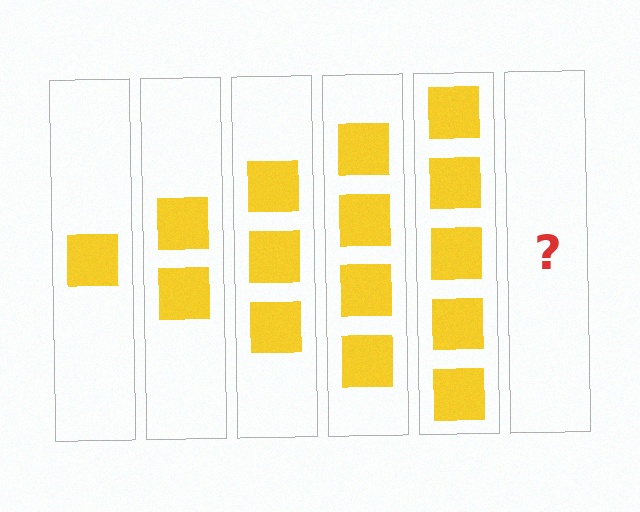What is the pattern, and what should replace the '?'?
The pattern is that each step adds one more square. The '?' should be 6 squares.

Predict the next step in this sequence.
The next step is 6 squares.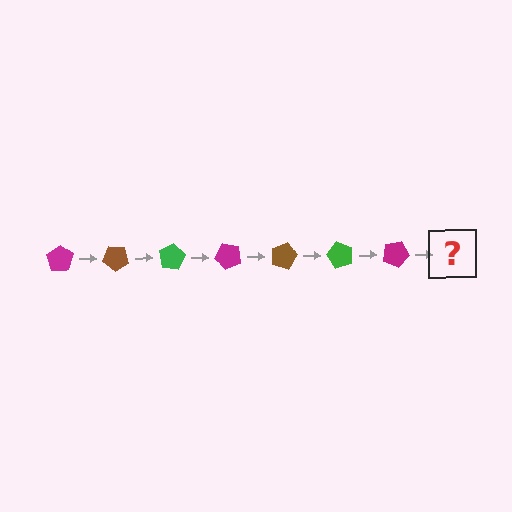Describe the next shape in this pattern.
It should be a brown pentagon, rotated 280 degrees from the start.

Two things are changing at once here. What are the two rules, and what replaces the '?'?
The two rules are that it rotates 40 degrees each step and the color cycles through magenta, brown, and green. The '?' should be a brown pentagon, rotated 280 degrees from the start.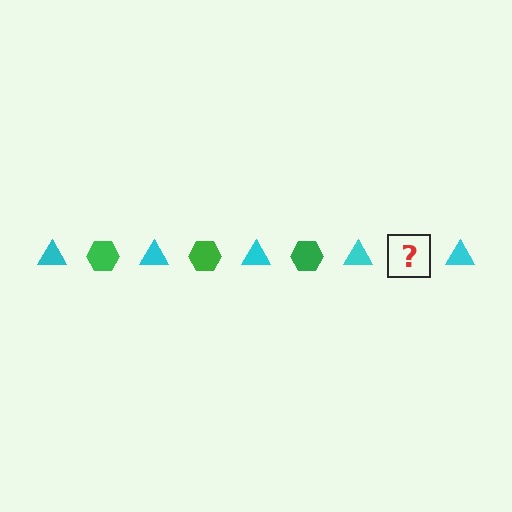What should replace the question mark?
The question mark should be replaced with a green hexagon.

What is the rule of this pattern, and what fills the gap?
The rule is that the pattern alternates between cyan triangle and green hexagon. The gap should be filled with a green hexagon.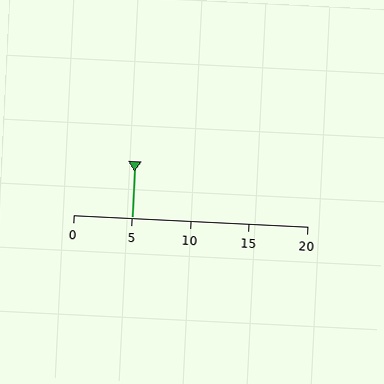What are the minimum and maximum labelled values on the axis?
The axis runs from 0 to 20.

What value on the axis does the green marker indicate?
The marker indicates approximately 5.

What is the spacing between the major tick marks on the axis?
The major ticks are spaced 5 apart.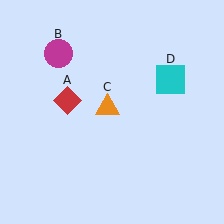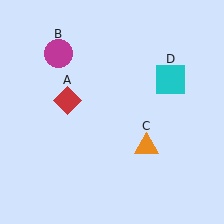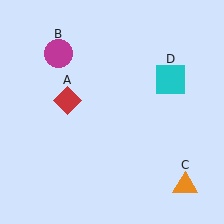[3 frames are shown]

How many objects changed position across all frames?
1 object changed position: orange triangle (object C).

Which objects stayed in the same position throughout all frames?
Red diamond (object A) and magenta circle (object B) and cyan square (object D) remained stationary.